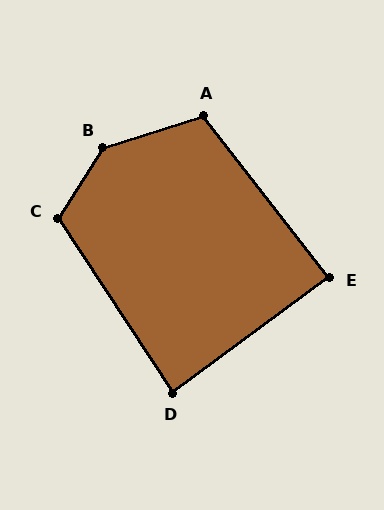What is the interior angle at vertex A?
Approximately 110 degrees (obtuse).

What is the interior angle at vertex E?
Approximately 88 degrees (approximately right).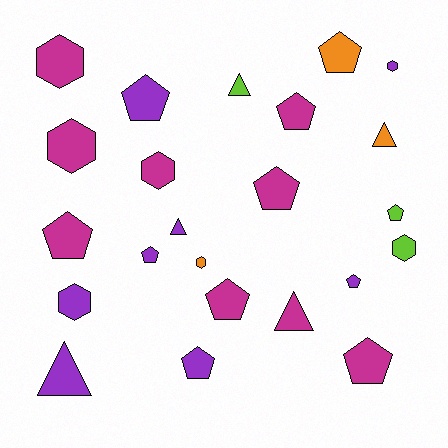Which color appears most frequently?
Magenta, with 9 objects.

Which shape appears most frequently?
Pentagon, with 11 objects.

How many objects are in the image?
There are 23 objects.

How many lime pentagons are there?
There is 1 lime pentagon.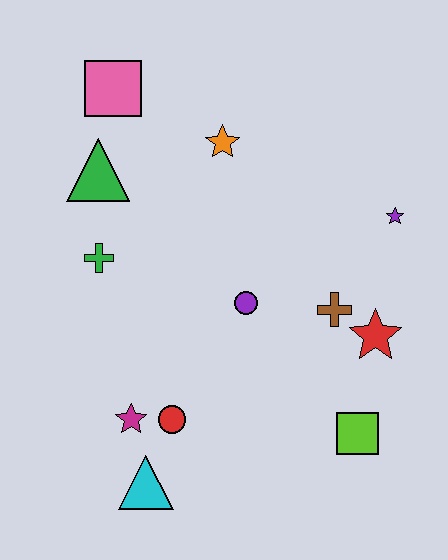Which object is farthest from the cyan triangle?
The pink square is farthest from the cyan triangle.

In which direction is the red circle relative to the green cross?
The red circle is below the green cross.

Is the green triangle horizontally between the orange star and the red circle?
No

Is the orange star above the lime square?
Yes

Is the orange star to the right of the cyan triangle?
Yes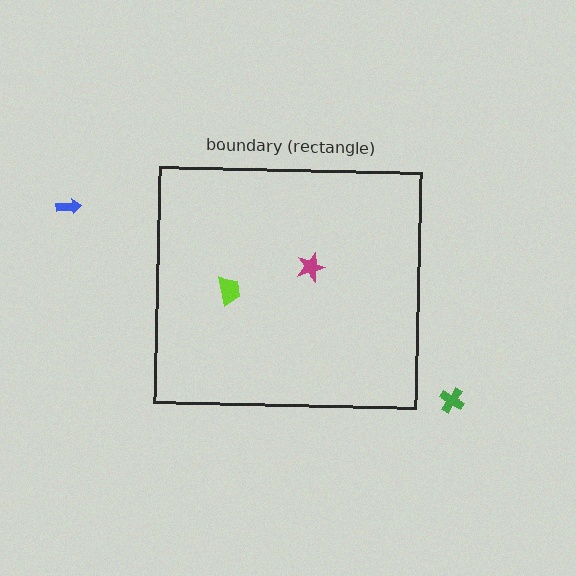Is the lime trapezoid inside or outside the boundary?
Inside.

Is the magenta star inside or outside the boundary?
Inside.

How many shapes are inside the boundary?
2 inside, 2 outside.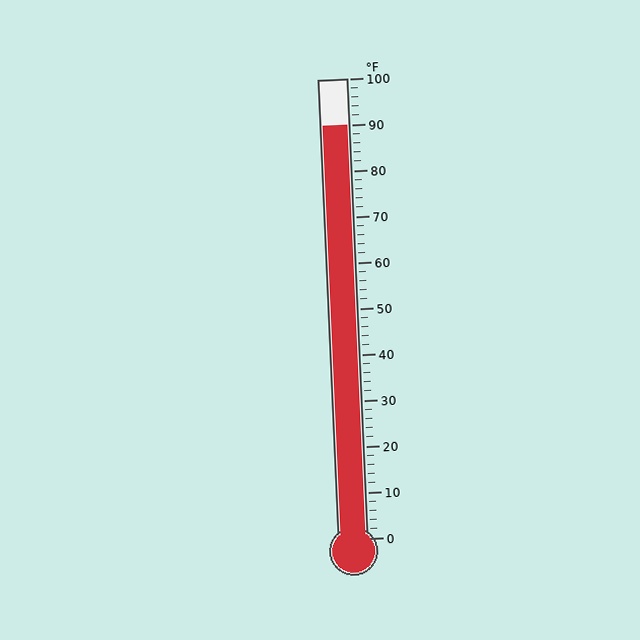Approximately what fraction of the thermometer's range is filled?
The thermometer is filled to approximately 90% of its range.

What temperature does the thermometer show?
The thermometer shows approximately 90°F.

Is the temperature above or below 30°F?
The temperature is above 30°F.